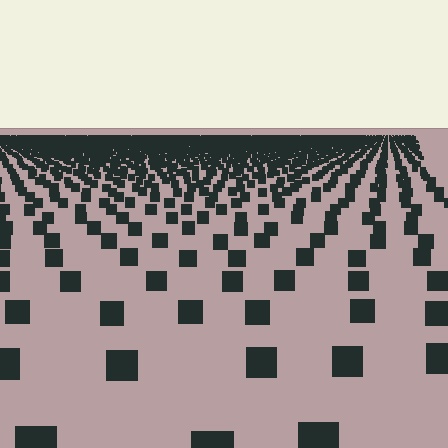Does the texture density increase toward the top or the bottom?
Density increases toward the top.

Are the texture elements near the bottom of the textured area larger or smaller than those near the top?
Larger. Near the bottom, elements are closer to the viewer and appear at a bigger on-screen size.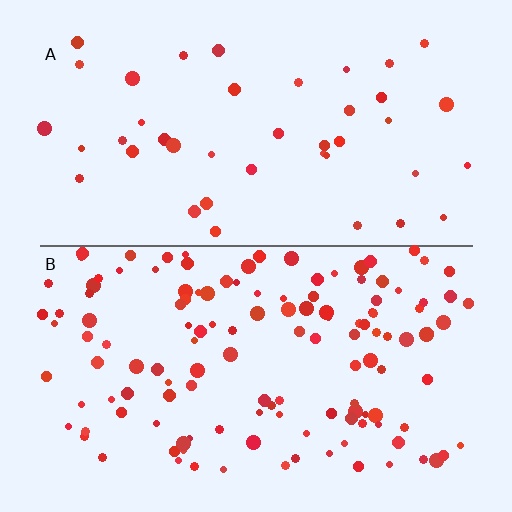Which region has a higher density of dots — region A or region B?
B (the bottom).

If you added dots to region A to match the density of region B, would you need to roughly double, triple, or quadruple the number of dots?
Approximately triple.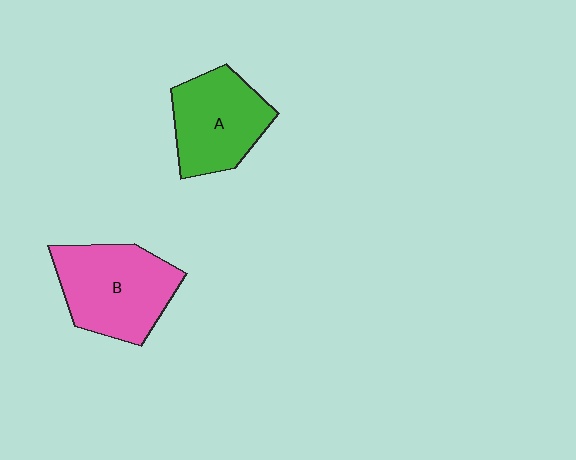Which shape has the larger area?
Shape B (pink).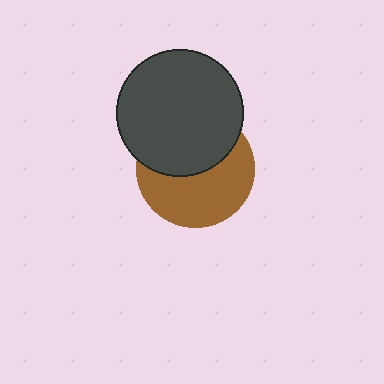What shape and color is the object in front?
The object in front is a dark gray circle.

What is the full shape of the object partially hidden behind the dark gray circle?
The partially hidden object is a brown circle.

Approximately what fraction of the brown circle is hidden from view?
Roughly 46% of the brown circle is hidden behind the dark gray circle.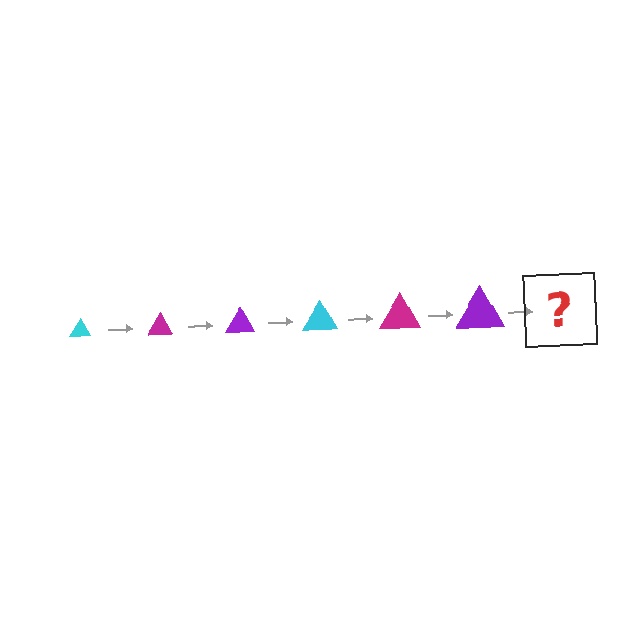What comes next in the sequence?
The next element should be a cyan triangle, larger than the previous one.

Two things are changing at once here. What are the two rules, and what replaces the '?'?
The two rules are that the triangle grows larger each step and the color cycles through cyan, magenta, and purple. The '?' should be a cyan triangle, larger than the previous one.